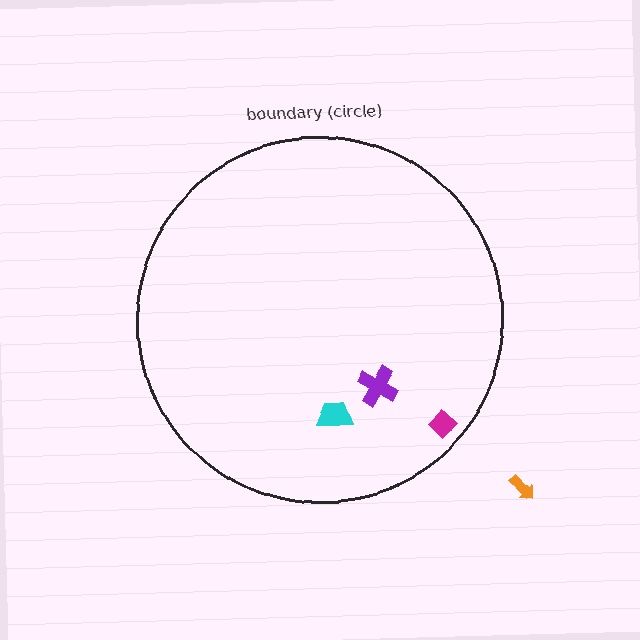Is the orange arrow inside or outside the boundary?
Outside.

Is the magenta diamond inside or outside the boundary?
Inside.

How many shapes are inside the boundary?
3 inside, 1 outside.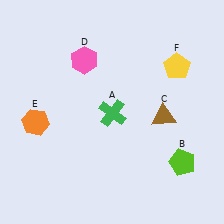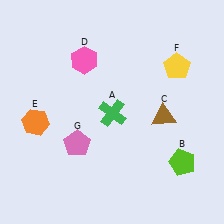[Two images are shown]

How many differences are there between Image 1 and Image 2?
There is 1 difference between the two images.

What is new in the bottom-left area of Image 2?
A pink pentagon (G) was added in the bottom-left area of Image 2.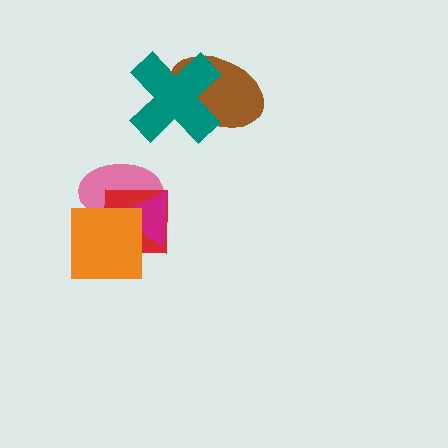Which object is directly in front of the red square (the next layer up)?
The magenta triangle is directly in front of the red square.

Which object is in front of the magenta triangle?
The orange square is in front of the magenta triangle.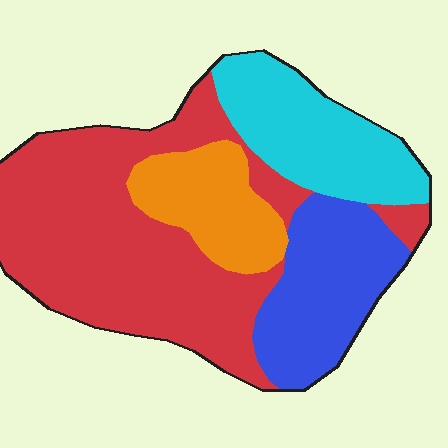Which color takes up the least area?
Orange, at roughly 15%.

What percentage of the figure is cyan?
Cyan takes up about one fifth (1/5) of the figure.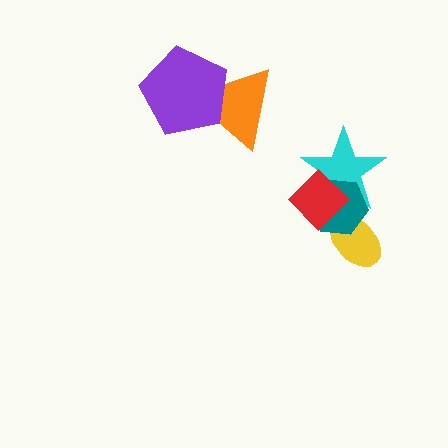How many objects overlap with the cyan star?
2 objects overlap with the cyan star.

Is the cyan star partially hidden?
Yes, it is partially covered by another shape.